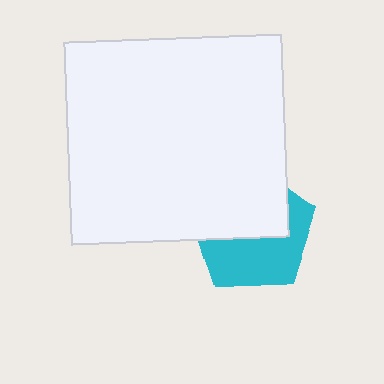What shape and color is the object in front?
The object in front is a white rectangle.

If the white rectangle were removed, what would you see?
You would see the complete cyan pentagon.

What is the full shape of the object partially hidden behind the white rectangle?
The partially hidden object is a cyan pentagon.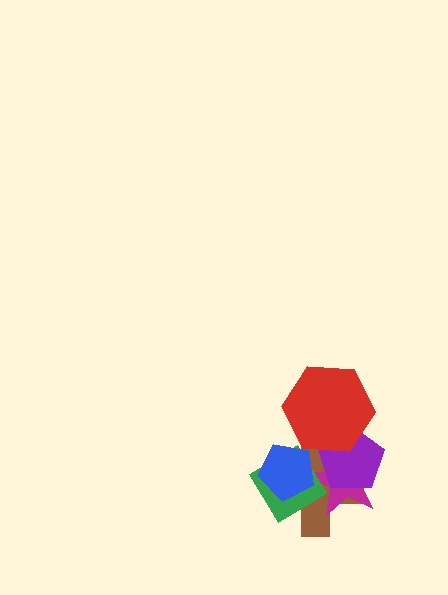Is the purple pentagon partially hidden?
Yes, it is partially covered by another shape.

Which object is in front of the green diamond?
The blue pentagon is in front of the green diamond.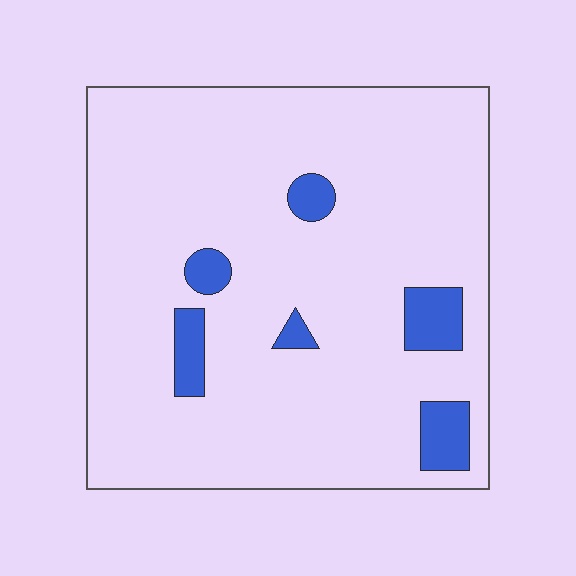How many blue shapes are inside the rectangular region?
6.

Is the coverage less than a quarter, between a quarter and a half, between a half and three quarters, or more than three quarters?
Less than a quarter.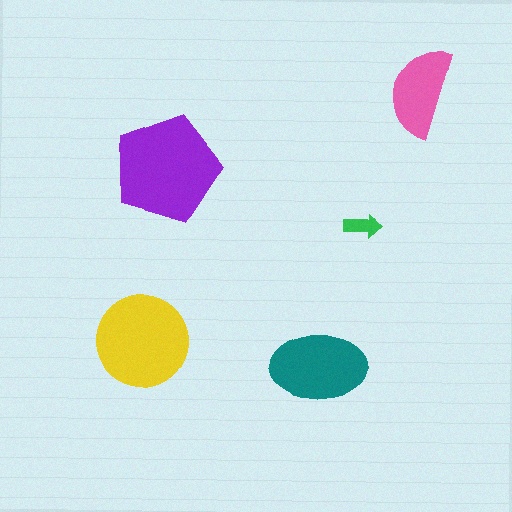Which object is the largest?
The purple pentagon.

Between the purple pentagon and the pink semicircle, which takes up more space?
The purple pentagon.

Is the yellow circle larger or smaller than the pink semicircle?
Larger.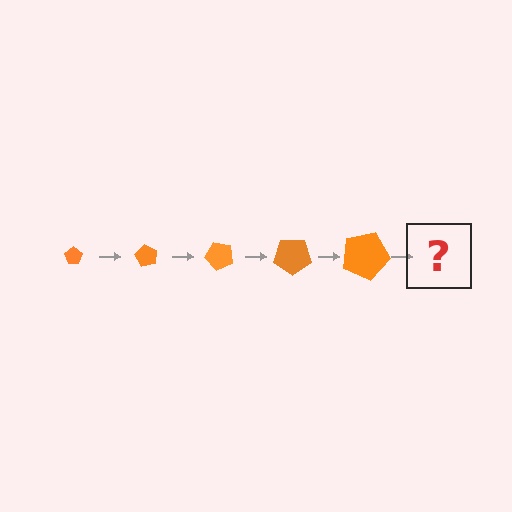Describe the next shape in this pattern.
It should be a pentagon, larger than the previous one and rotated 300 degrees from the start.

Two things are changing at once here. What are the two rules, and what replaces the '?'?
The two rules are that the pentagon grows larger each step and it rotates 60 degrees each step. The '?' should be a pentagon, larger than the previous one and rotated 300 degrees from the start.